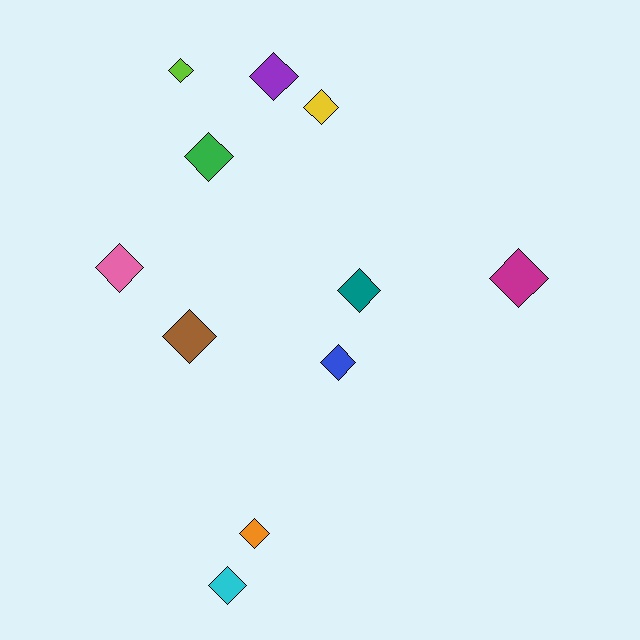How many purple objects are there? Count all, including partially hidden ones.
There is 1 purple object.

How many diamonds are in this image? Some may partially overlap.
There are 11 diamonds.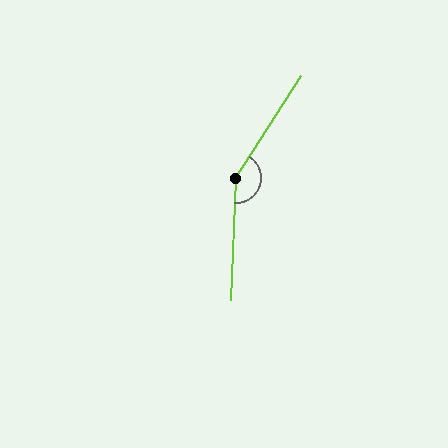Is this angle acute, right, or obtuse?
It is obtuse.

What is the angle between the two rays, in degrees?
Approximately 150 degrees.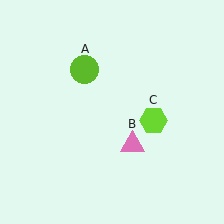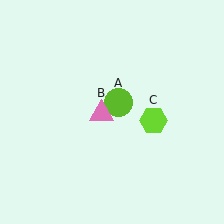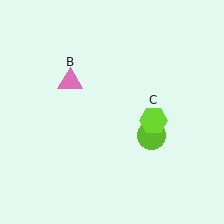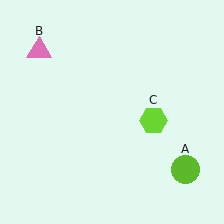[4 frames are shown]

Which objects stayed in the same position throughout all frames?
Lime hexagon (object C) remained stationary.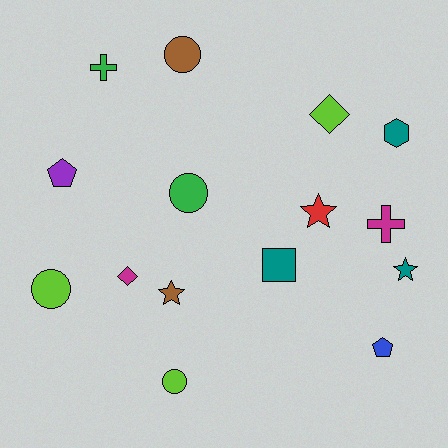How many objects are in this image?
There are 15 objects.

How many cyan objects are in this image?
There are no cyan objects.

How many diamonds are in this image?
There are 2 diamonds.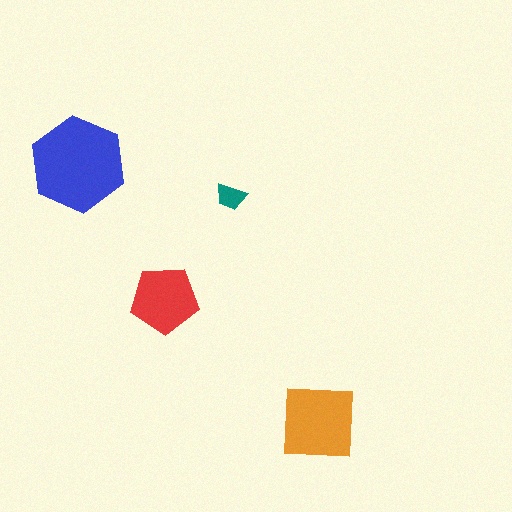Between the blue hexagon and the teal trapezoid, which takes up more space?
The blue hexagon.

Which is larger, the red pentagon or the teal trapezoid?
The red pentagon.